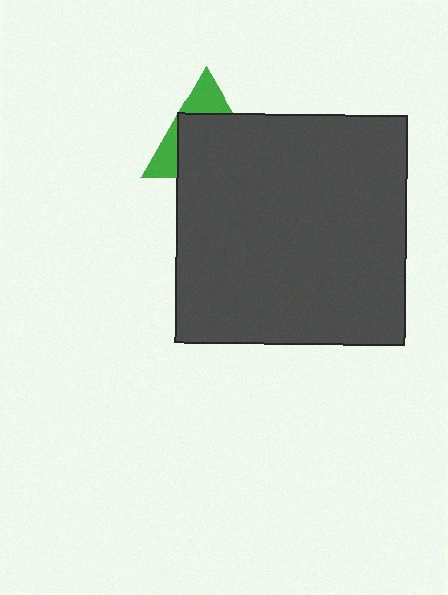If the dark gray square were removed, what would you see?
You would see the complete green triangle.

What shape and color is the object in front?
The object in front is a dark gray square.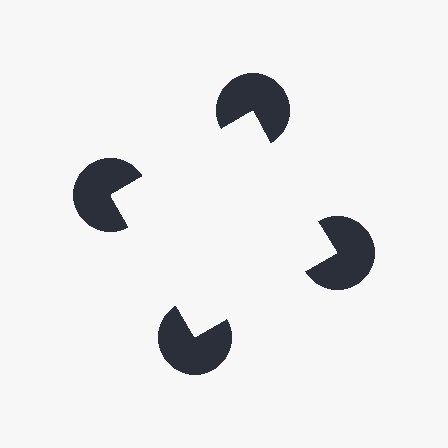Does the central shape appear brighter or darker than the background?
It typically appears slightly brighter than the background, even though no actual brightness change is drawn.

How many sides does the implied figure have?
4 sides.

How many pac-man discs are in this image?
There are 4 — one at each vertex of the illusory square.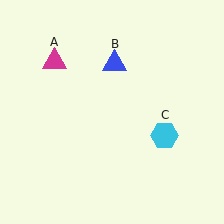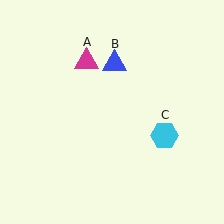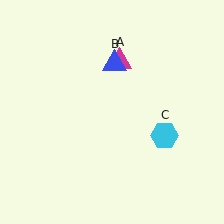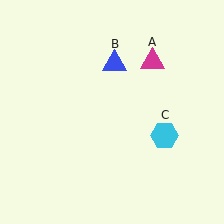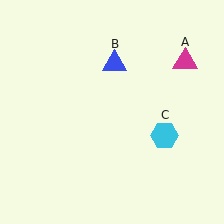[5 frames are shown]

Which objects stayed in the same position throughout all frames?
Blue triangle (object B) and cyan hexagon (object C) remained stationary.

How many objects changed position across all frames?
1 object changed position: magenta triangle (object A).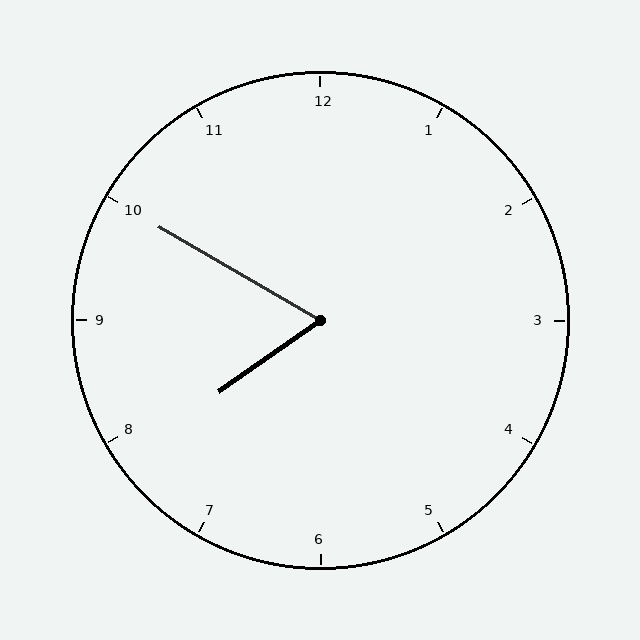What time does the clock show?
7:50.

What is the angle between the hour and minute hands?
Approximately 65 degrees.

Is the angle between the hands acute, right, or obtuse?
It is acute.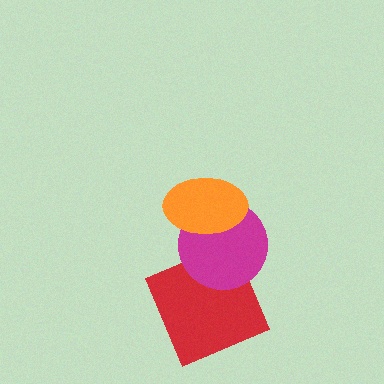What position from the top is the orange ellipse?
The orange ellipse is 1st from the top.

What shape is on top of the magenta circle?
The orange ellipse is on top of the magenta circle.